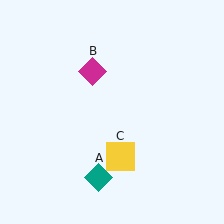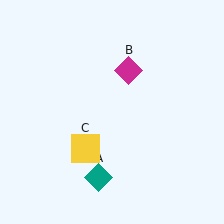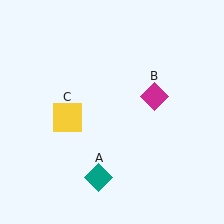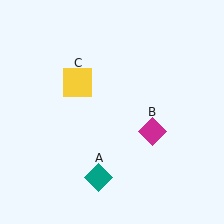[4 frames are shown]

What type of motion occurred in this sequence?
The magenta diamond (object B), yellow square (object C) rotated clockwise around the center of the scene.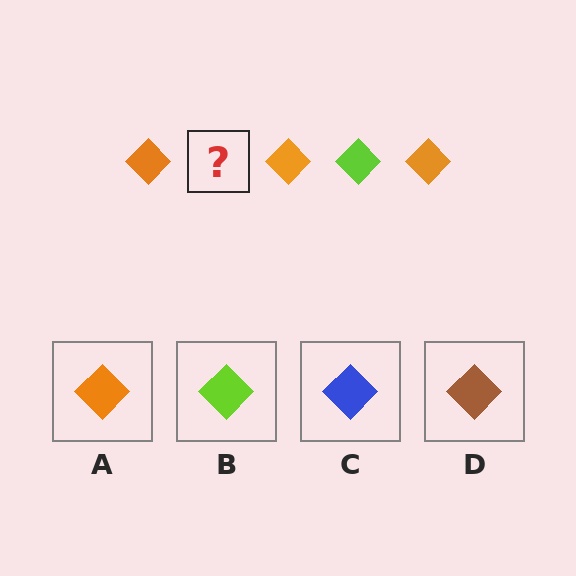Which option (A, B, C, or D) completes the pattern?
B.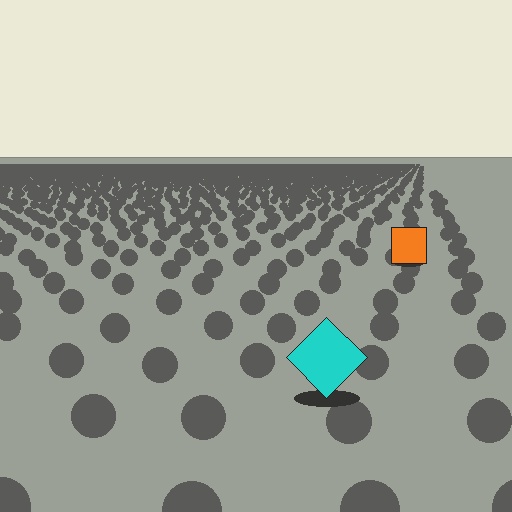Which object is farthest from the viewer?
The orange square is farthest from the viewer. It appears smaller and the ground texture around it is denser.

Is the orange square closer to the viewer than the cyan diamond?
No. The cyan diamond is closer — you can tell from the texture gradient: the ground texture is coarser near it.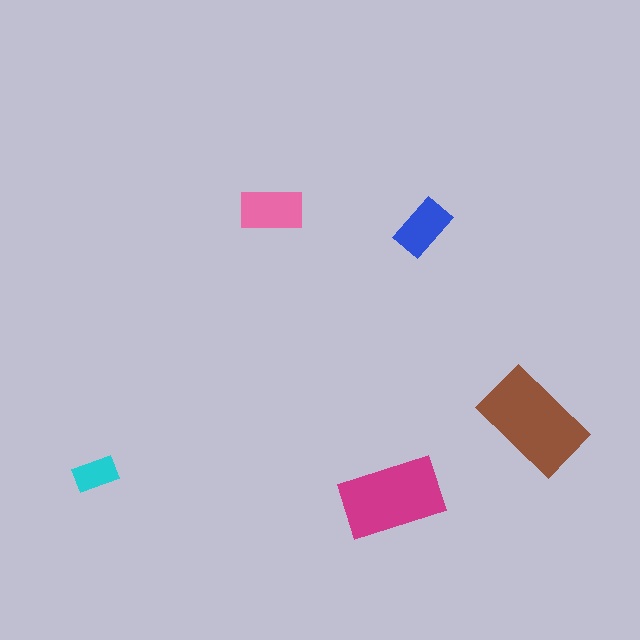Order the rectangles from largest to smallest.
the brown one, the magenta one, the pink one, the blue one, the cyan one.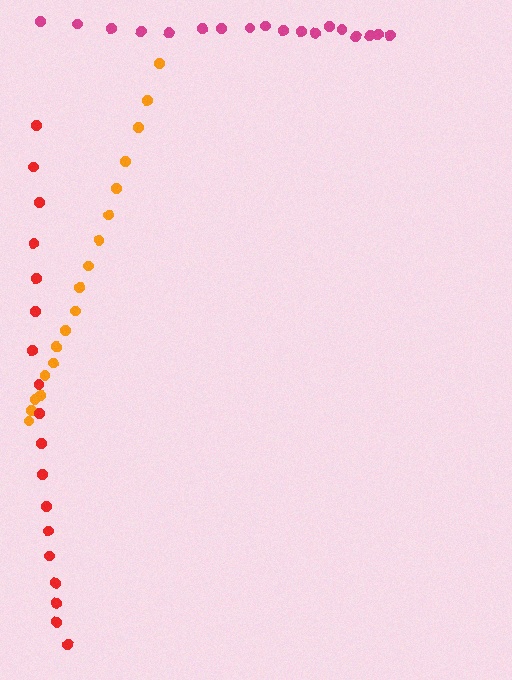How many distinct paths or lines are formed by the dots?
There are 3 distinct paths.